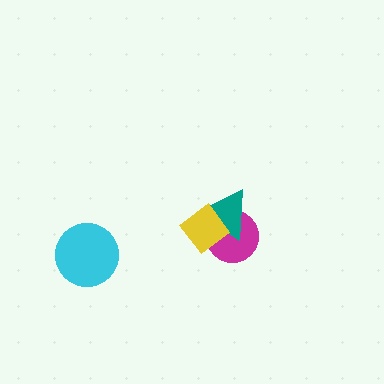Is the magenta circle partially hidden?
Yes, it is partially covered by another shape.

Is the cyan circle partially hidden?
No, no other shape covers it.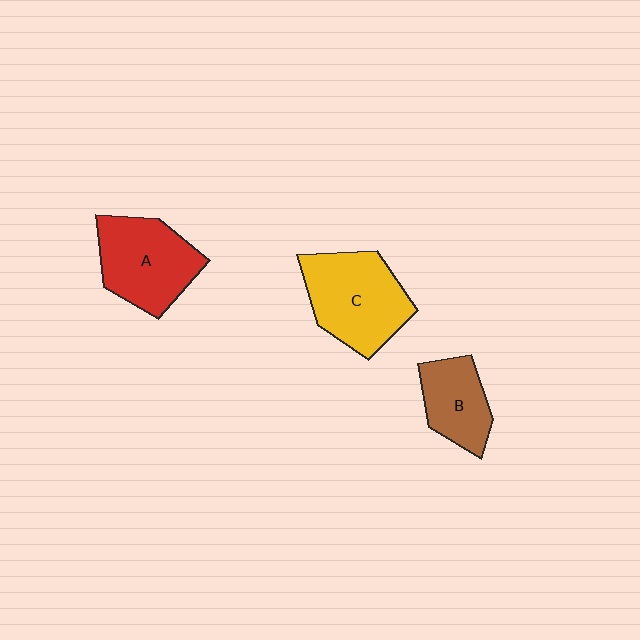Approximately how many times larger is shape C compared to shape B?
Approximately 1.6 times.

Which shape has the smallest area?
Shape B (brown).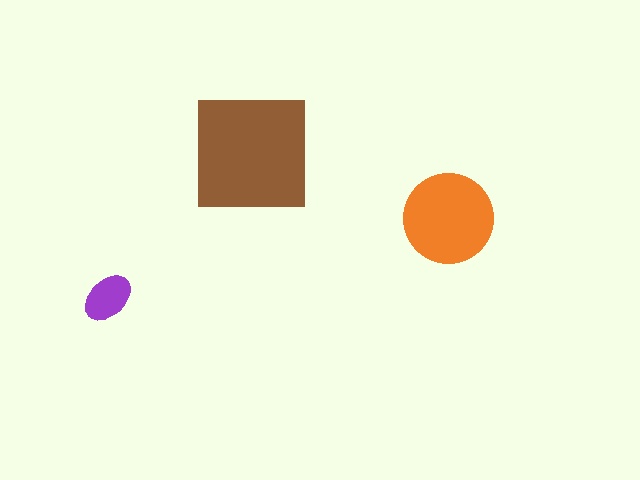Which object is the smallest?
The purple ellipse.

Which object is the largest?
The brown square.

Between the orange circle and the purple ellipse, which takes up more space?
The orange circle.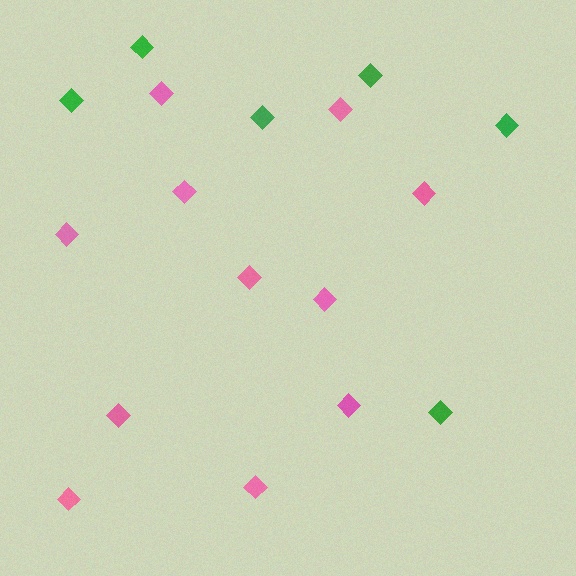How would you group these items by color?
There are 2 groups: one group of pink diamonds (11) and one group of green diamonds (6).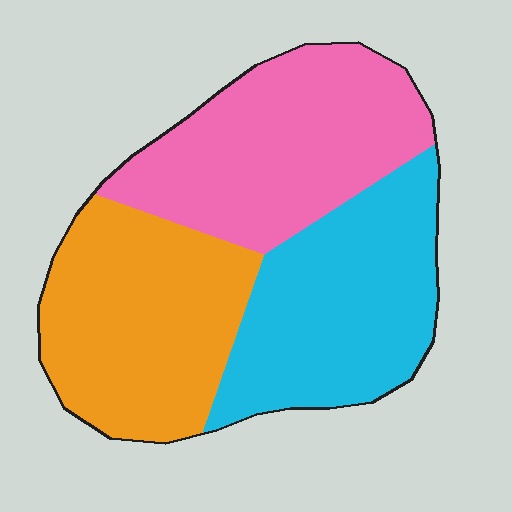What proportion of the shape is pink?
Pink takes up about one third (1/3) of the shape.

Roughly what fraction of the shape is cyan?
Cyan covers around 35% of the shape.